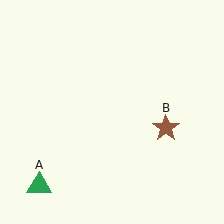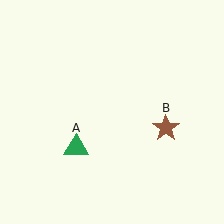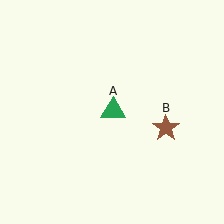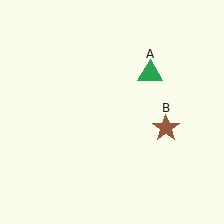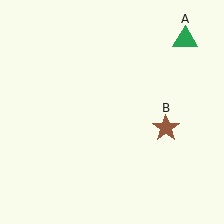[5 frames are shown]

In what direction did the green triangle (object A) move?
The green triangle (object A) moved up and to the right.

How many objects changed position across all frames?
1 object changed position: green triangle (object A).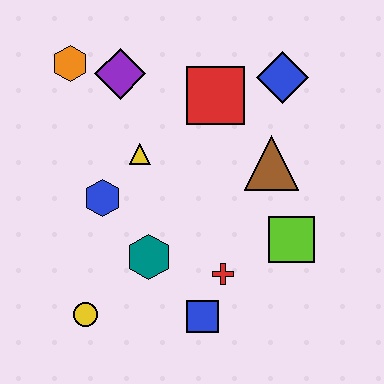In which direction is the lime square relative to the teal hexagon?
The lime square is to the right of the teal hexagon.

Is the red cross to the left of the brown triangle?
Yes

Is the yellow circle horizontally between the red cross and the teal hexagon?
No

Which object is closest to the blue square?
The red cross is closest to the blue square.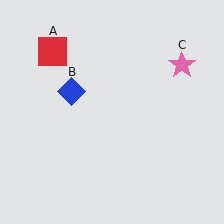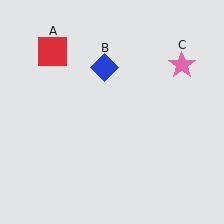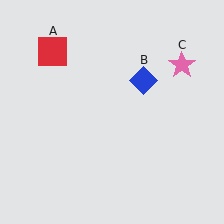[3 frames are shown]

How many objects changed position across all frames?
1 object changed position: blue diamond (object B).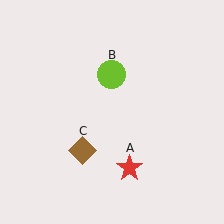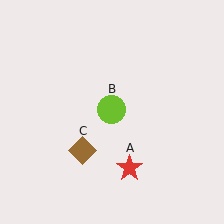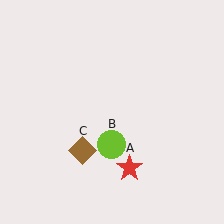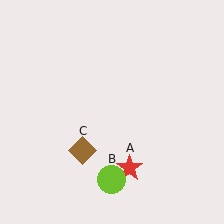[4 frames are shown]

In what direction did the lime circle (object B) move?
The lime circle (object B) moved down.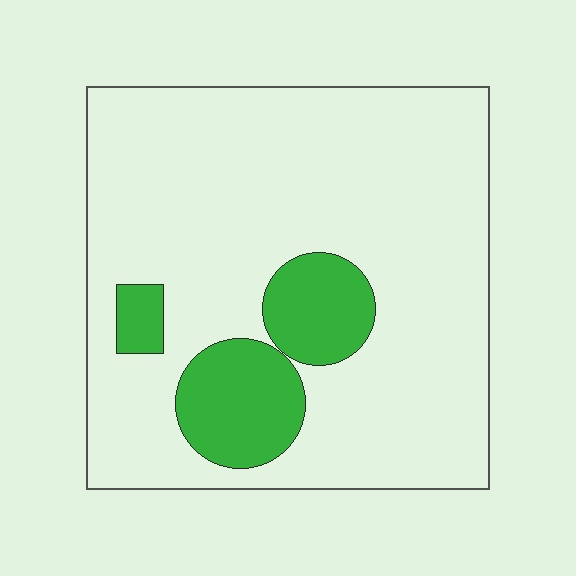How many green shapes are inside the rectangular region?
3.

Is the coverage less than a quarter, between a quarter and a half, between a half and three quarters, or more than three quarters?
Less than a quarter.